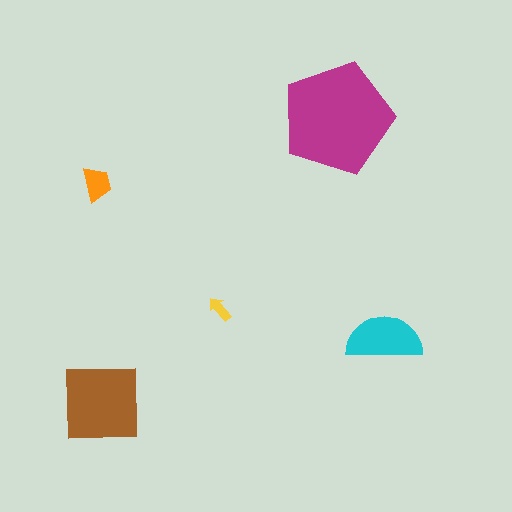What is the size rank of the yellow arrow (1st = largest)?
5th.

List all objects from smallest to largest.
The yellow arrow, the orange trapezoid, the cyan semicircle, the brown square, the magenta pentagon.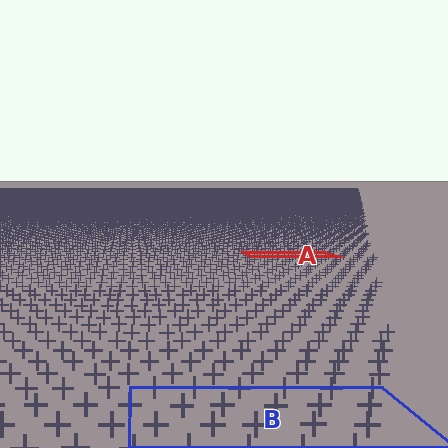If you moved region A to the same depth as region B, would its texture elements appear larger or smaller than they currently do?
They would appear larger. At a closer depth, the same texture elements are projected at a bigger on-screen size.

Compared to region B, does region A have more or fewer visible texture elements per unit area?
Region A has more texture elements per unit area — they are packed more densely because it is farther away.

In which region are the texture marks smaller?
The texture marks are smaller in region A, because it is farther away.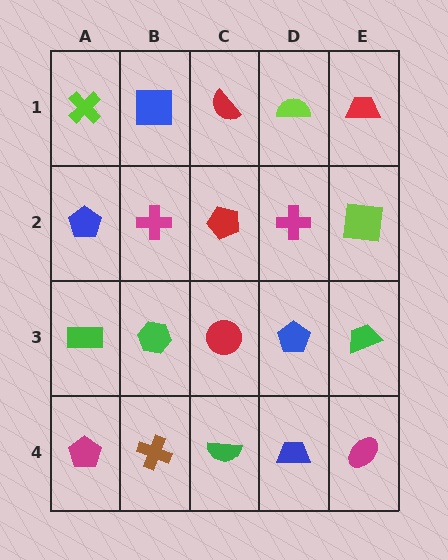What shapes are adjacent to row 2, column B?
A blue square (row 1, column B), a green hexagon (row 3, column B), a blue pentagon (row 2, column A), a red pentagon (row 2, column C).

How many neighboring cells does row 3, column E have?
3.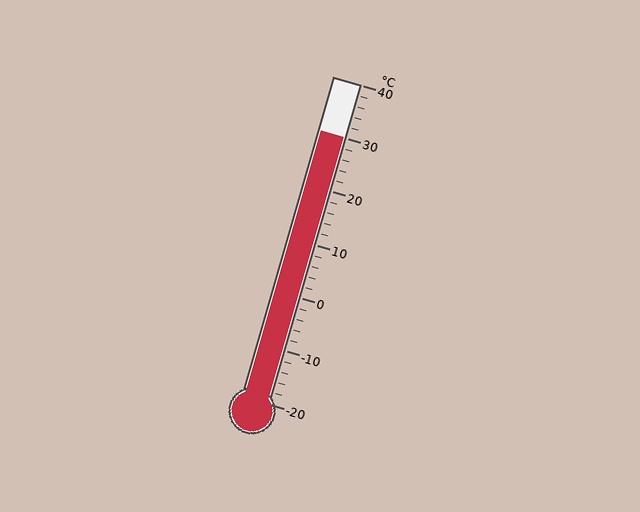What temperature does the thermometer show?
The thermometer shows approximately 30°C.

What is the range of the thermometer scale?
The thermometer scale ranges from -20°C to 40°C.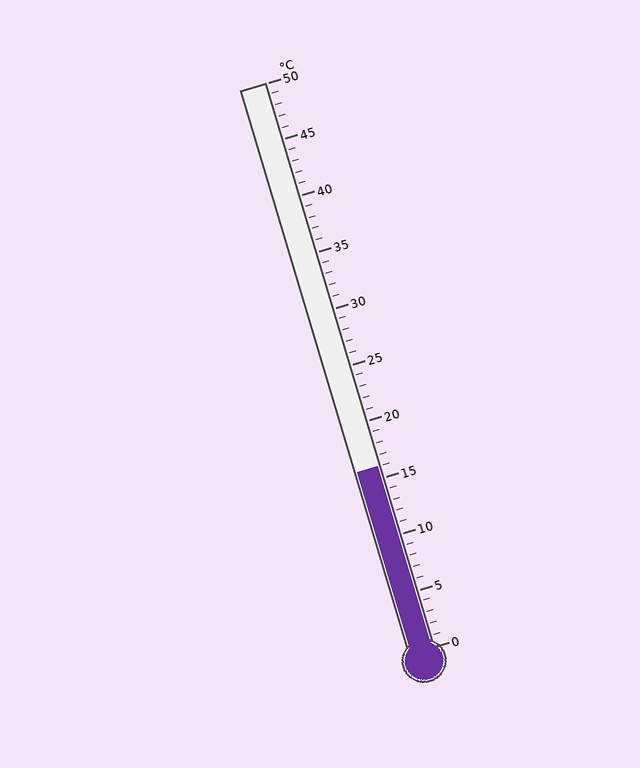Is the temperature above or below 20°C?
The temperature is below 20°C.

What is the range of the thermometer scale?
The thermometer scale ranges from 0°C to 50°C.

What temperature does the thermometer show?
The thermometer shows approximately 16°C.